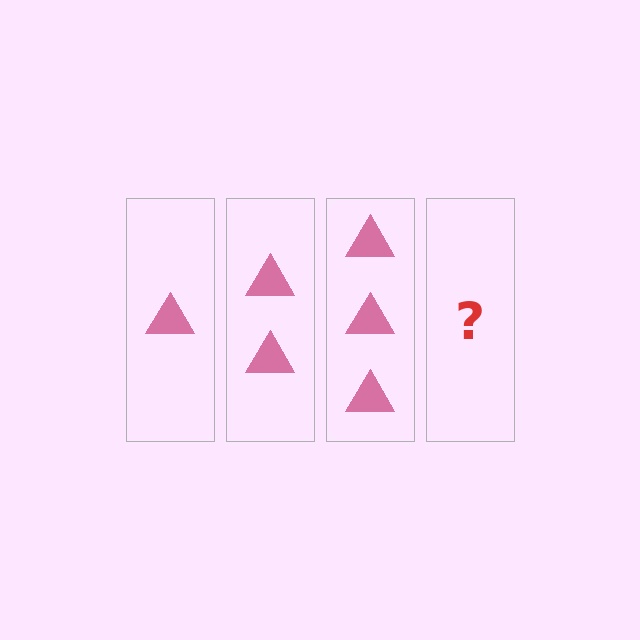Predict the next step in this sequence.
The next step is 4 triangles.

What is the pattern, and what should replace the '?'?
The pattern is that each step adds one more triangle. The '?' should be 4 triangles.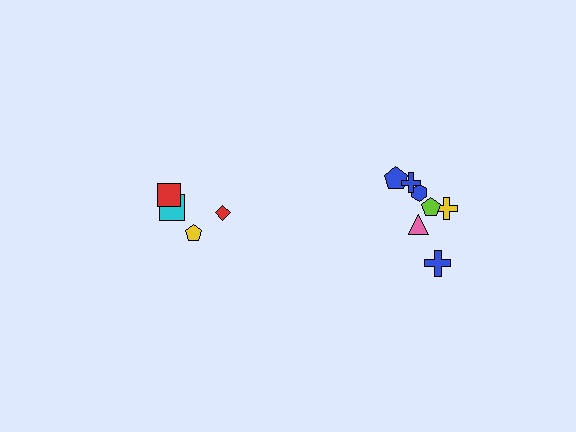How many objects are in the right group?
There are 7 objects.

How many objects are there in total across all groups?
There are 11 objects.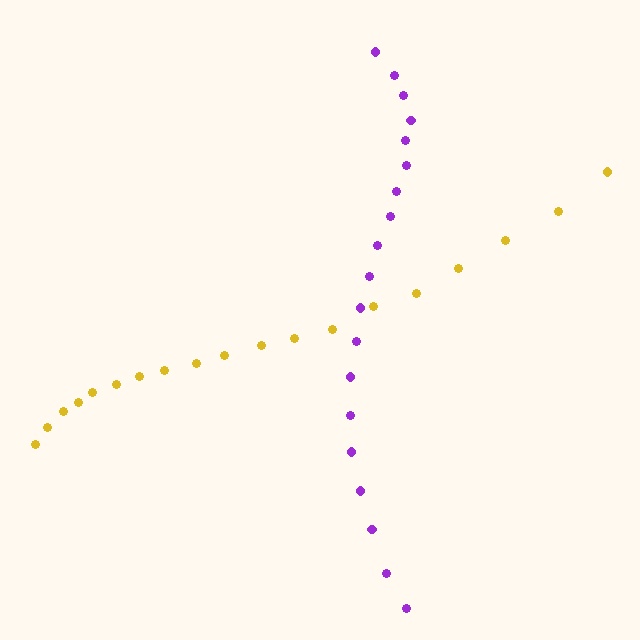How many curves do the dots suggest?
There are 2 distinct paths.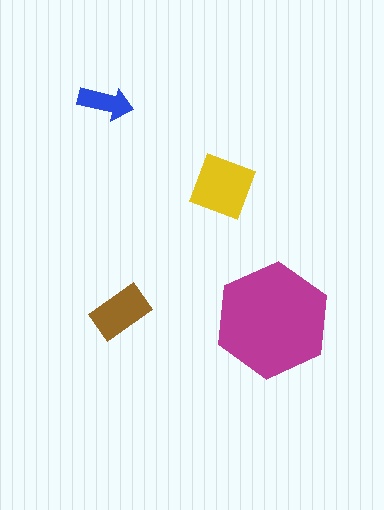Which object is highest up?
The blue arrow is topmost.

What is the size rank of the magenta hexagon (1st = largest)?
1st.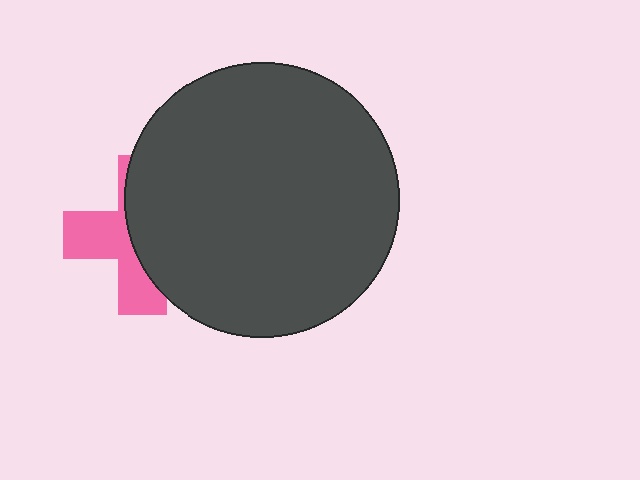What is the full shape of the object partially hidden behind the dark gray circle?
The partially hidden object is a pink cross.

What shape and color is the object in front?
The object in front is a dark gray circle.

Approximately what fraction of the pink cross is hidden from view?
Roughly 57% of the pink cross is hidden behind the dark gray circle.